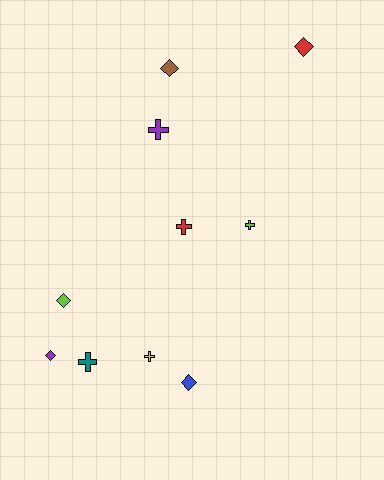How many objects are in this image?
There are 10 objects.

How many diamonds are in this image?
There are 5 diamonds.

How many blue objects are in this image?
There is 1 blue object.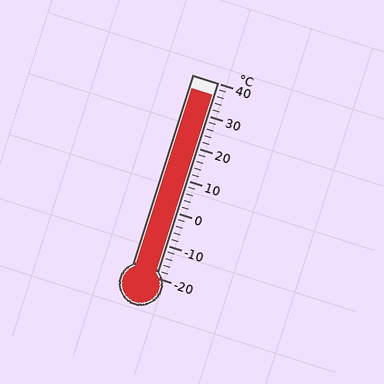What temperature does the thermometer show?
The thermometer shows approximately 36°C.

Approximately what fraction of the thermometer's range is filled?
The thermometer is filled to approximately 95% of its range.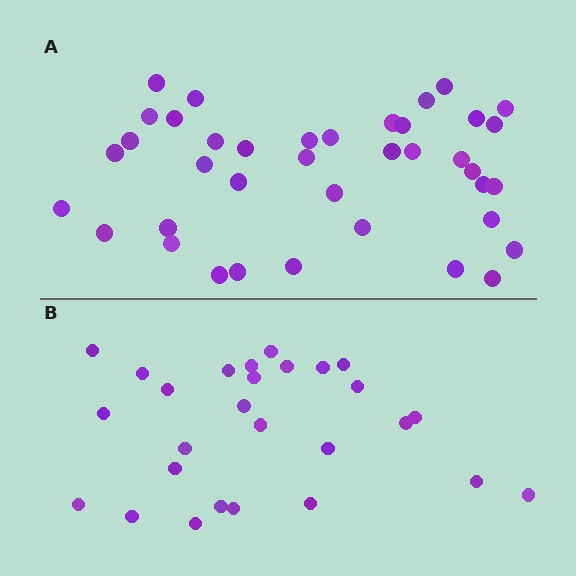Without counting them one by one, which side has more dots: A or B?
Region A (the top region) has more dots.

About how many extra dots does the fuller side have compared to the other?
Region A has roughly 12 or so more dots than region B.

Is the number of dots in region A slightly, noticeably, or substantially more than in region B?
Region A has noticeably more, but not dramatically so. The ratio is roughly 1.4 to 1.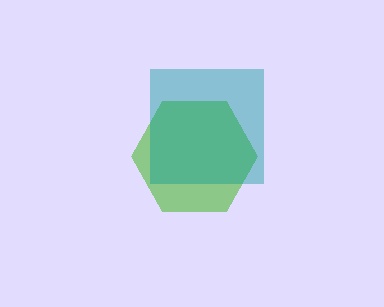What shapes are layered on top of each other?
The layered shapes are: a lime hexagon, a teal square.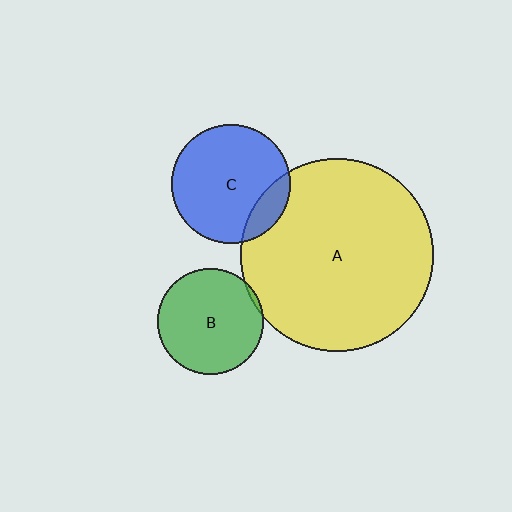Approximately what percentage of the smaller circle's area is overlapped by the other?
Approximately 5%.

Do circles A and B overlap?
Yes.